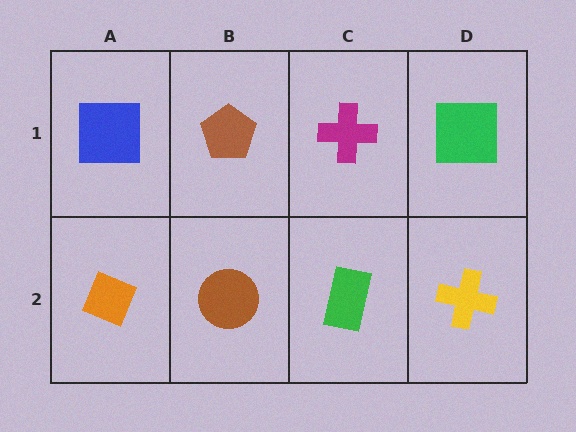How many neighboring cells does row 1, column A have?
2.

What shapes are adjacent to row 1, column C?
A green rectangle (row 2, column C), a brown pentagon (row 1, column B), a green square (row 1, column D).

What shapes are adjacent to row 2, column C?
A magenta cross (row 1, column C), a brown circle (row 2, column B), a yellow cross (row 2, column D).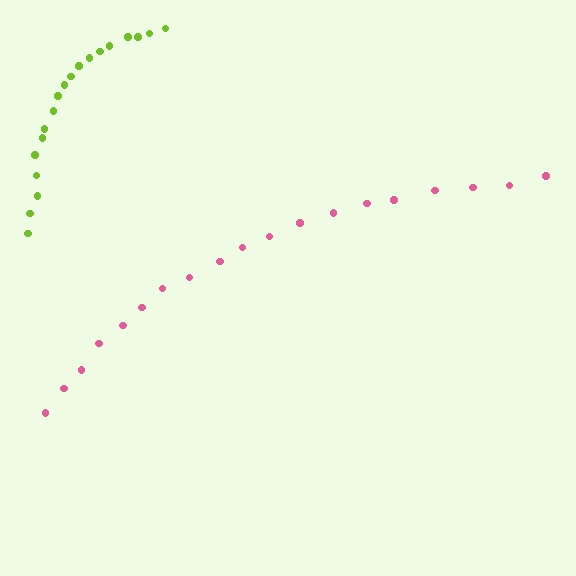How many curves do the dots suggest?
There are 2 distinct paths.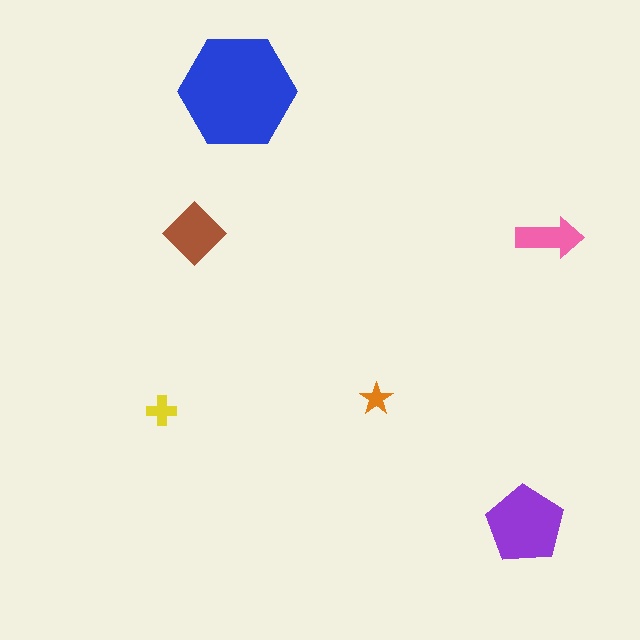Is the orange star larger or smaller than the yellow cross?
Smaller.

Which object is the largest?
The blue hexagon.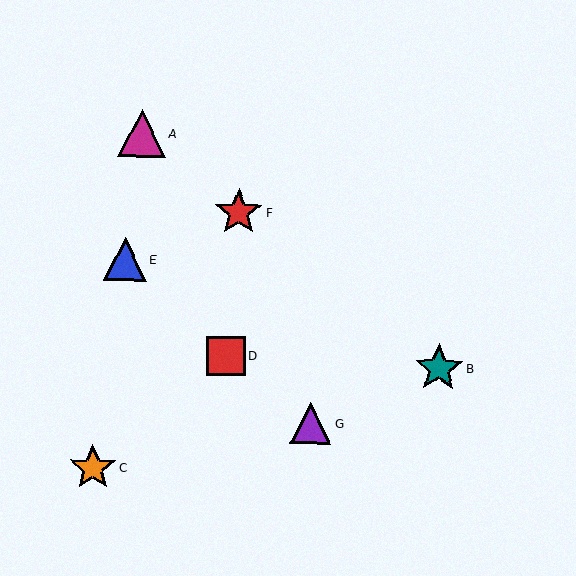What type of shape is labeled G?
Shape G is a purple triangle.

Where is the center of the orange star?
The center of the orange star is at (93, 468).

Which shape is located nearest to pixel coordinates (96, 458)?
The orange star (labeled C) at (93, 468) is nearest to that location.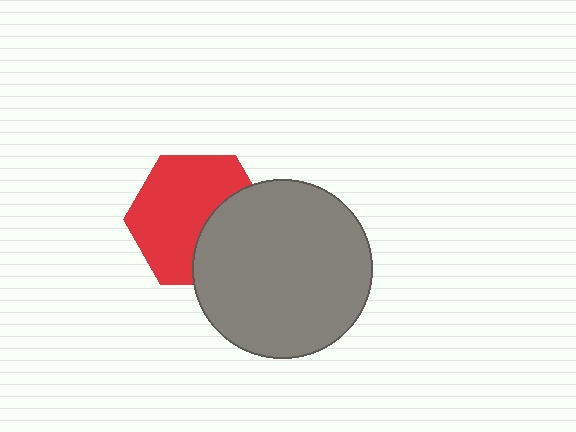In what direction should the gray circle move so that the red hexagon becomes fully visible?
The gray circle should move right. That is the shortest direction to clear the overlap and leave the red hexagon fully visible.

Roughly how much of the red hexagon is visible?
About half of it is visible (roughly 64%).